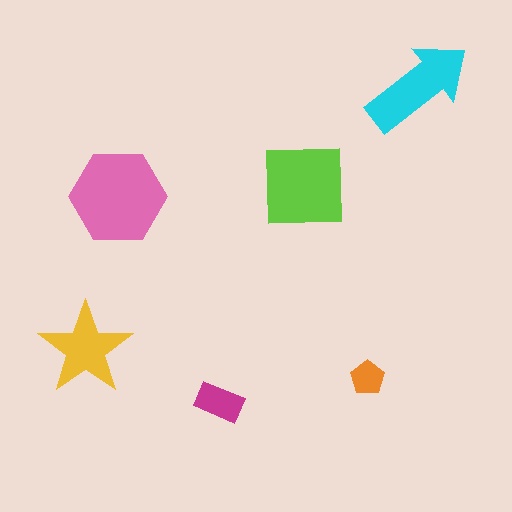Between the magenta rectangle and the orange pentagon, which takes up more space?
The magenta rectangle.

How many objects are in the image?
There are 6 objects in the image.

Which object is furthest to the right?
The cyan arrow is rightmost.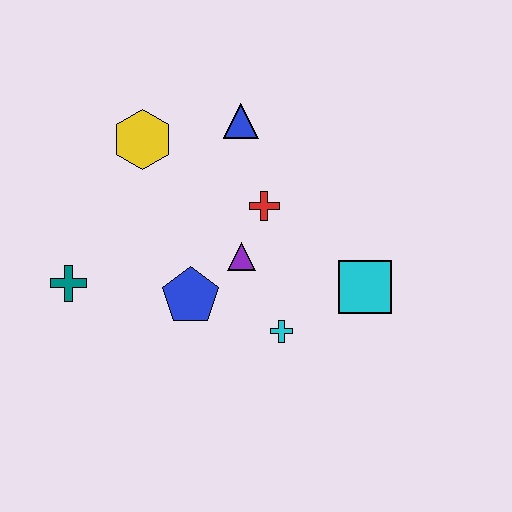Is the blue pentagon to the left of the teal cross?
No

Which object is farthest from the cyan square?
The teal cross is farthest from the cyan square.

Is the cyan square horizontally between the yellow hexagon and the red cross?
No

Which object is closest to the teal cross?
The blue pentagon is closest to the teal cross.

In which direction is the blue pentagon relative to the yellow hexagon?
The blue pentagon is below the yellow hexagon.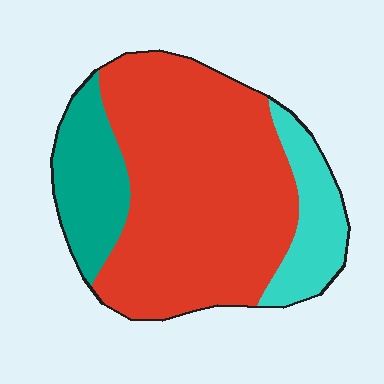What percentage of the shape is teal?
Teal takes up between a sixth and a third of the shape.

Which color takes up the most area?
Red, at roughly 70%.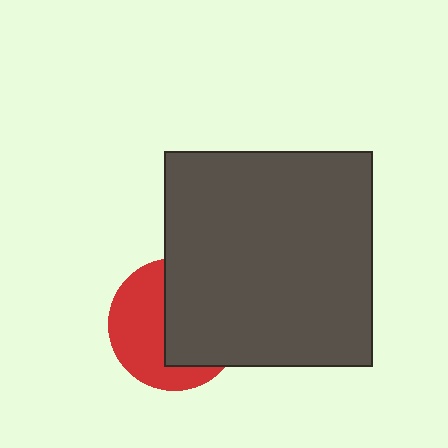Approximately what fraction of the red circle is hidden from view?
Roughly 53% of the red circle is hidden behind the dark gray rectangle.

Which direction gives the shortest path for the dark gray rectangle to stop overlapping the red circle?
Moving right gives the shortest separation.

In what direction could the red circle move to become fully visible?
The red circle could move left. That would shift it out from behind the dark gray rectangle entirely.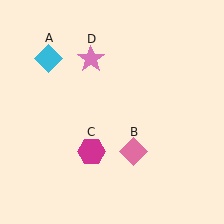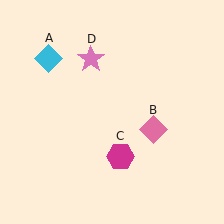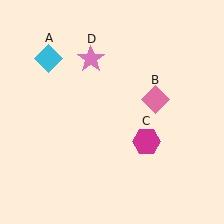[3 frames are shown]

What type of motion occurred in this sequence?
The pink diamond (object B), magenta hexagon (object C) rotated counterclockwise around the center of the scene.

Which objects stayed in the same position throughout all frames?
Cyan diamond (object A) and pink star (object D) remained stationary.